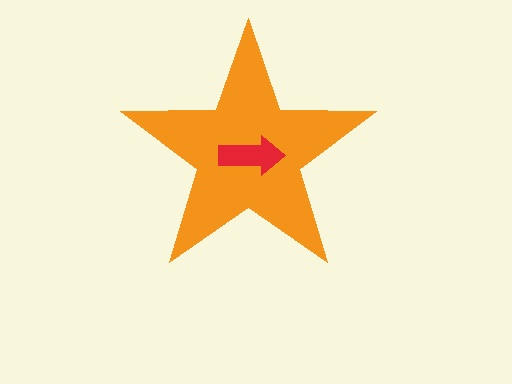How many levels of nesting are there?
2.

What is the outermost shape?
The orange star.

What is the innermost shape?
The red arrow.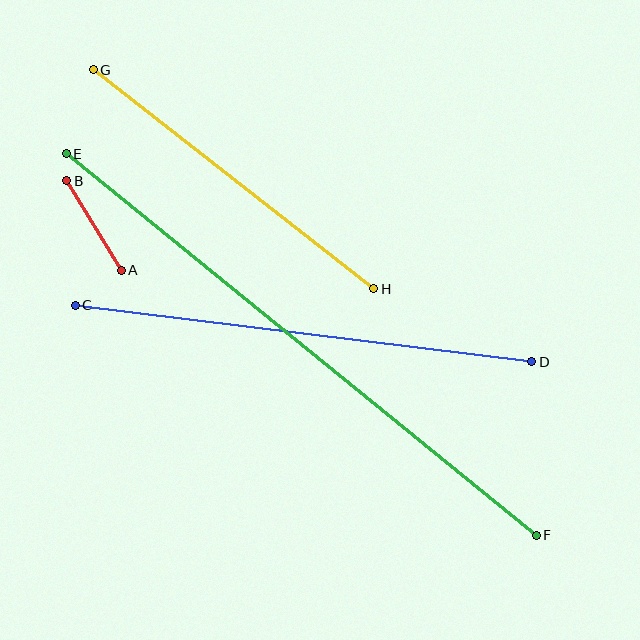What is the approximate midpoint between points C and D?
The midpoint is at approximately (304, 333) pixels.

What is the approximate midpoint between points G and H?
The midpoint is at approximately (233, 179) pixels.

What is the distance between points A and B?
The distance is approximately 105 pixels.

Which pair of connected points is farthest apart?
Points E and F are farthest apart.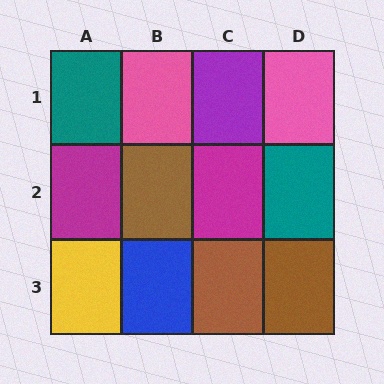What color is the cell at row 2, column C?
Magenta.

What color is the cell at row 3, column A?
Yellow.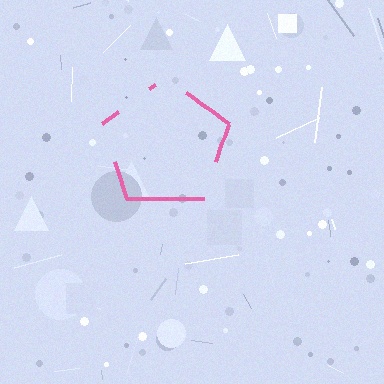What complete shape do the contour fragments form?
The contour fragments form a pentagon.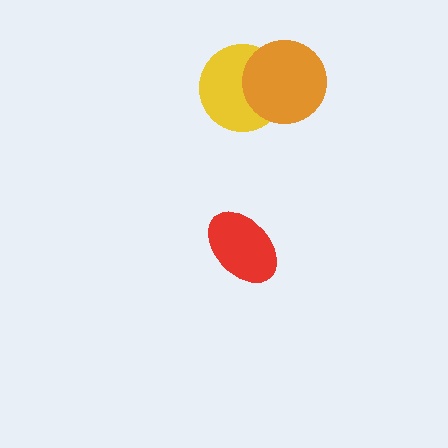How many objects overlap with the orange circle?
1 object overlaps with the orange circle.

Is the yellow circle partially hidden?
Yes, it is partially covered by another shape.